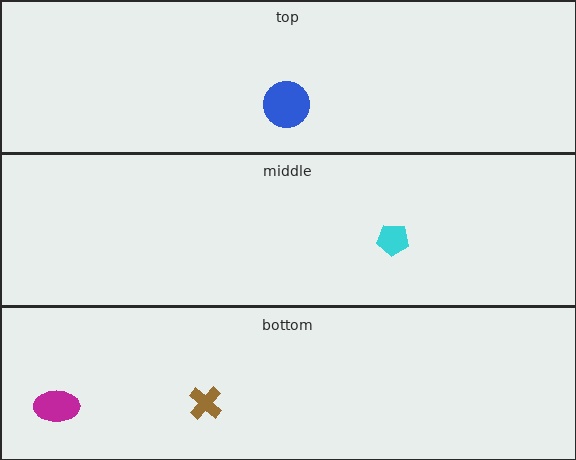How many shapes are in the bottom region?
2.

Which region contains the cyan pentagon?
The middle region.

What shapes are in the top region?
The blue circle.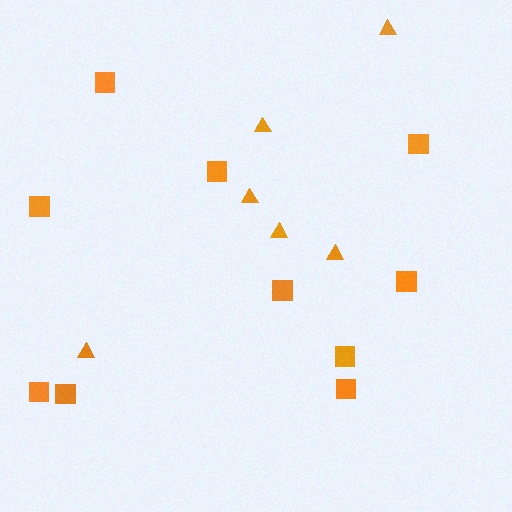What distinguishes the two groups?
There are 2 groups: one group of squares (10) and one group of triangles (6).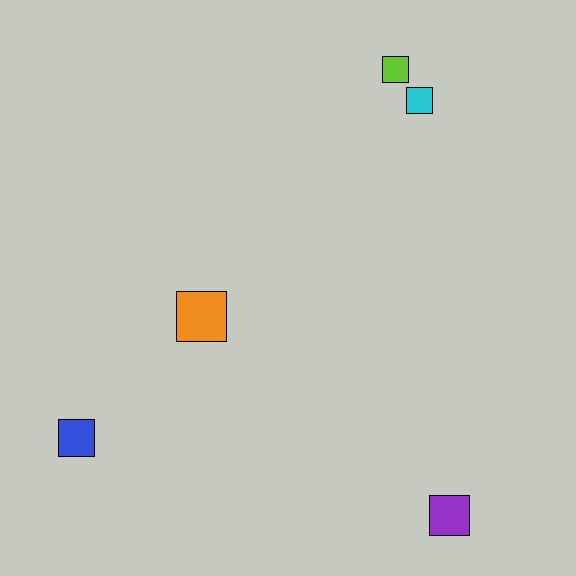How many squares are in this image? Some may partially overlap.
There are 5 squares.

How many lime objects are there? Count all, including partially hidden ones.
There is 1 lime object.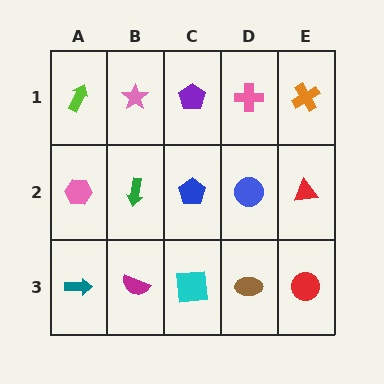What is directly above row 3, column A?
A pink hexagon.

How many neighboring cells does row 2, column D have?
4.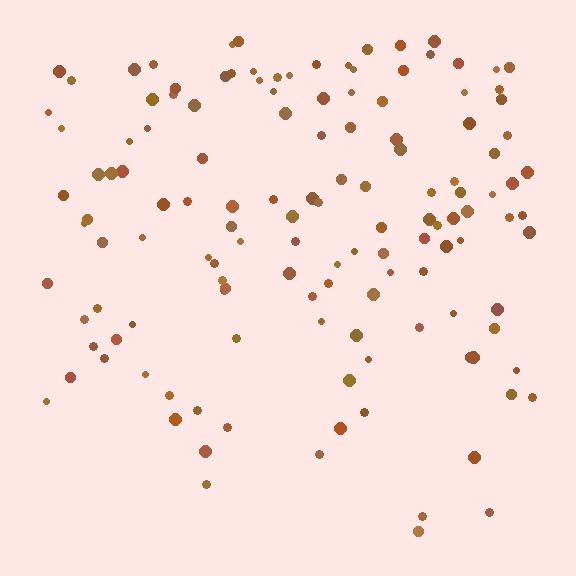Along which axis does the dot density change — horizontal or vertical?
Vertical.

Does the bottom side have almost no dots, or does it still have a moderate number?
Still a moderate number, just noticeably fewer than the top.